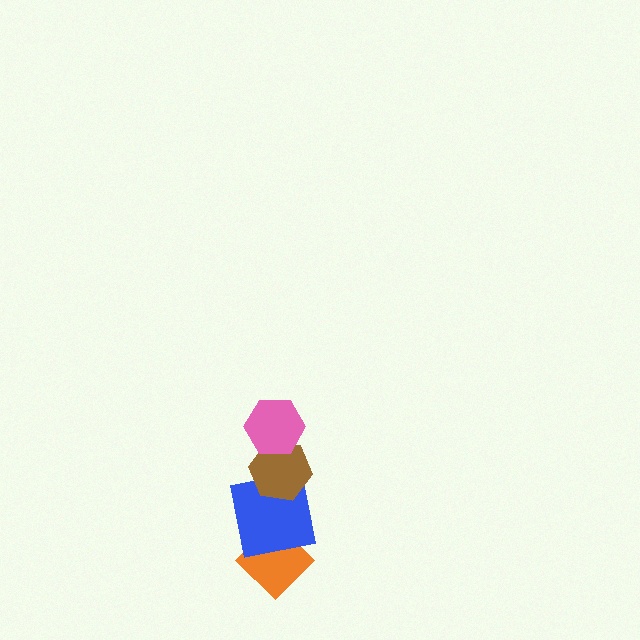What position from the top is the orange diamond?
The orange diamond is 4th from the top.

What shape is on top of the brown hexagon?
The pink hexagon is on top of the brown hexagon.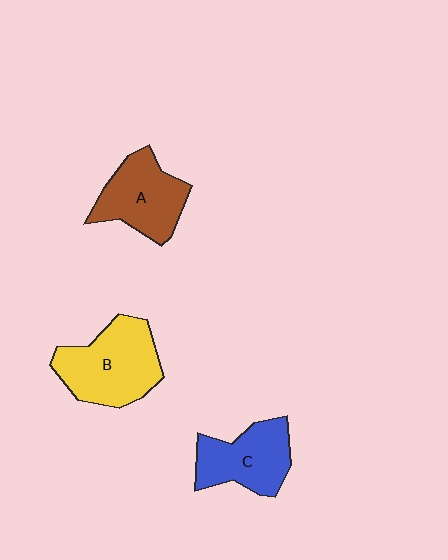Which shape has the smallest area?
Shape C (blue).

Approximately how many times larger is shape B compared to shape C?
Approximately 1.3 times.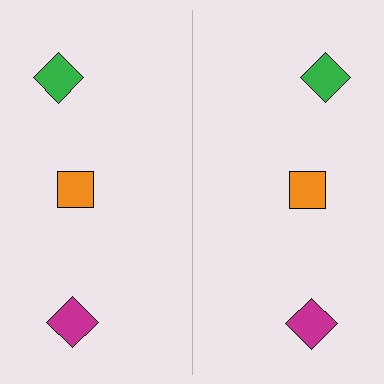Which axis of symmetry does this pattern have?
The pattern has a vertical axis of symmetry running through the center of the image.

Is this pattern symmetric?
Yes, this pattern has bilateral (reflection) symmetry.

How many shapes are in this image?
There are 6 shapes in this image.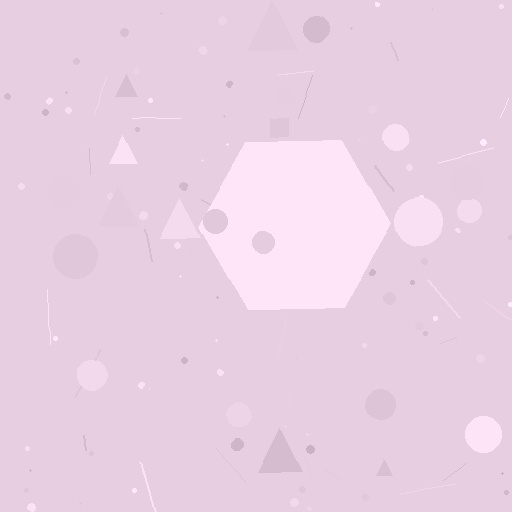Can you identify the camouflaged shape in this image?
The camouflaged shape is a hexagon.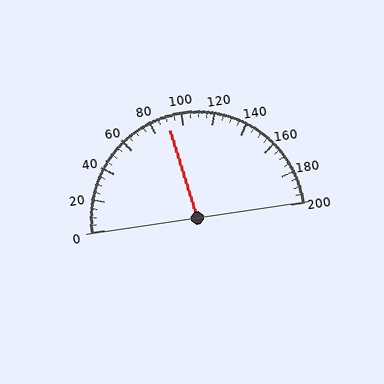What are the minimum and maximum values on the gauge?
The gauge ranges from 0 to 200.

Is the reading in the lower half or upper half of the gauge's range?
The reading is in the lower half of the range (0 to 200).